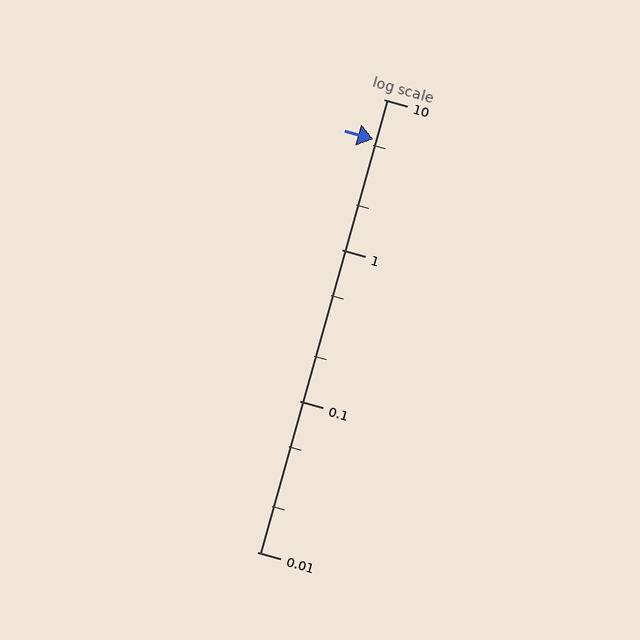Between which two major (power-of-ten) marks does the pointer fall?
The pointer is between 1 and 10.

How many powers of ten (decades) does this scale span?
The scale spans 3 decades, from 0.01 to 10.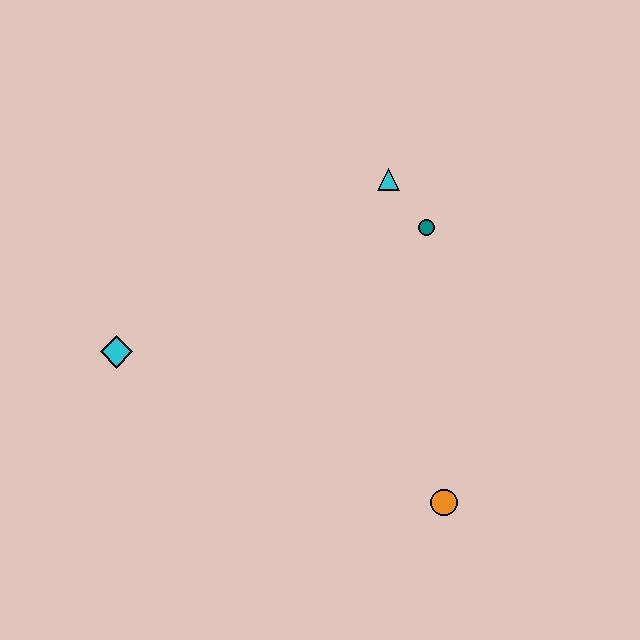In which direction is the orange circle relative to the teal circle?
The orange circle is below the teal circle.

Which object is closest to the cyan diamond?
The cyan triangle is closest to the cyan diamond.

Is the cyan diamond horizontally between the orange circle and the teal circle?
No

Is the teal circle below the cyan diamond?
No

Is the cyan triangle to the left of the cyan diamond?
No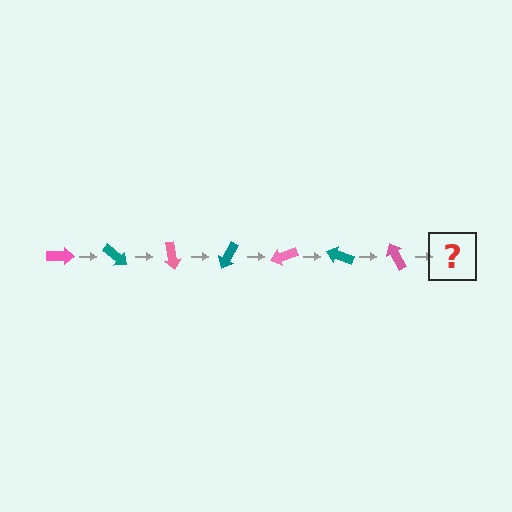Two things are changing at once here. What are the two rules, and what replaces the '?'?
The two rules are that it rotates 40 degrees each step and the color cycles through pink and teal. The '?' should be a teal arrow, rotated 280 degrees from the start.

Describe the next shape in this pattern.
It should be a teal arrow, rotated 280 degrees from the start.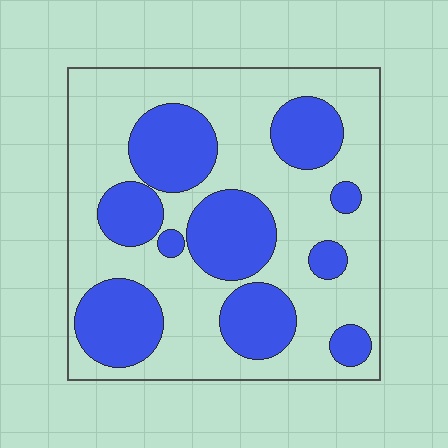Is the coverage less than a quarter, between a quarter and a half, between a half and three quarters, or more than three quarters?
Between a quarter and a half.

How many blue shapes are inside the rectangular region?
10.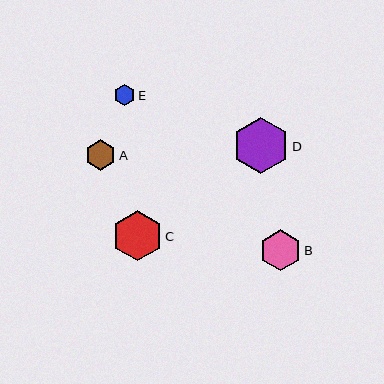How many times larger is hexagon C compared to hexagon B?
Hexagon C is approximately 1.2 times the size of hexagon B.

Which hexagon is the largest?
Hexagon D is the largest with a size of approximately 56 pixels.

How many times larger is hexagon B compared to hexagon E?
Hexagon B is approximately 2.0 times the size of hexagon E.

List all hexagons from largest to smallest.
From largest to smallest: D, C, B, A, E.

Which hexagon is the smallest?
Hexagon E is the smallest with a size of approximately 21 pixels.